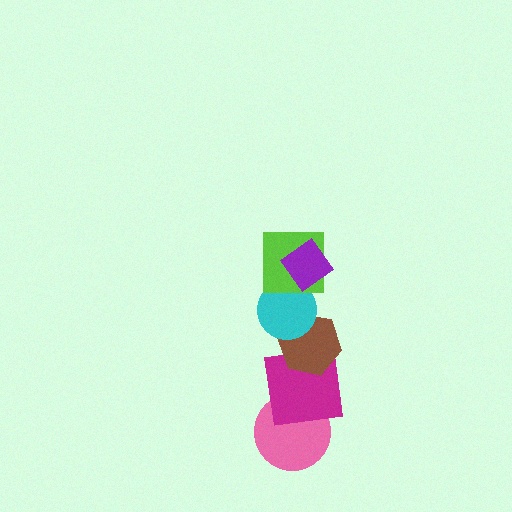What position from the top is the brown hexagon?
The brown hexagon is 4th from the top.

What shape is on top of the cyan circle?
The lime square is on top of the cyan circle.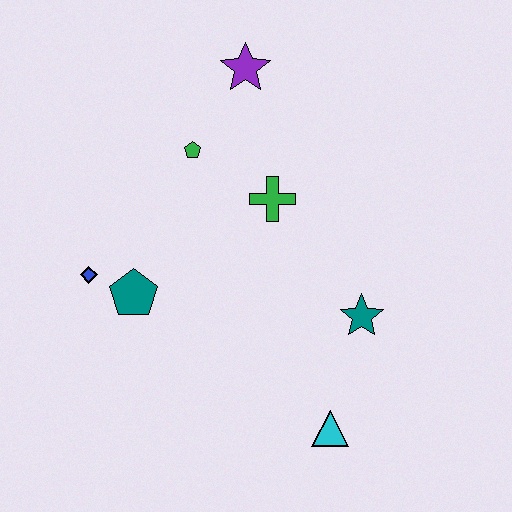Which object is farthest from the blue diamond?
The cyan triangle is farthest from the blue diamond.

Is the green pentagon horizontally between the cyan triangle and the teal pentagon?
Yes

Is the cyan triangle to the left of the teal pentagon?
No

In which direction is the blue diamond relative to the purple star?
The blue diamond is below the purple star.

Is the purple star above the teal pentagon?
Yes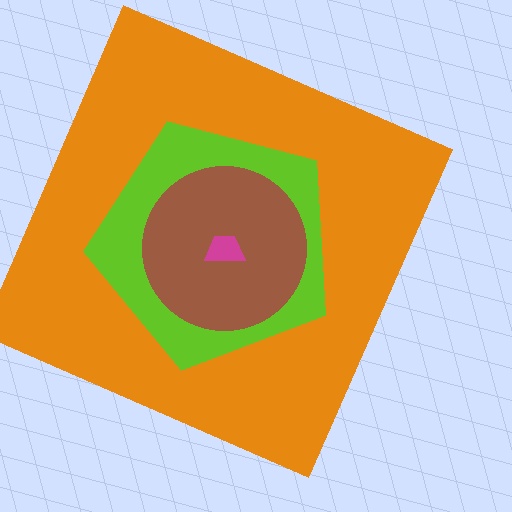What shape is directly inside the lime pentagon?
The brown circle.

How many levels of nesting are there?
4.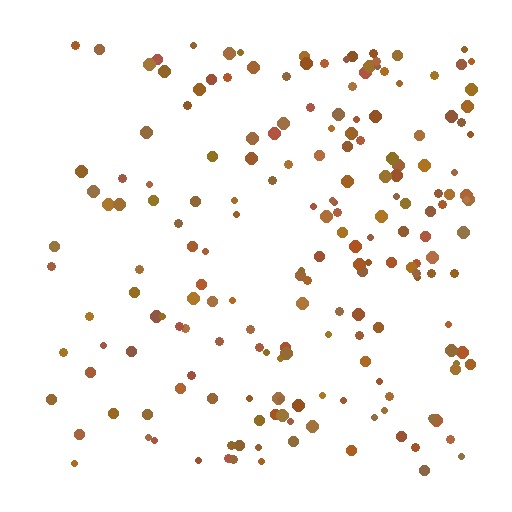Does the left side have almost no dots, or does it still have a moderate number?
Still a moderate number, just noticeably fewer than the right.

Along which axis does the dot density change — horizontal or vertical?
Horizontal.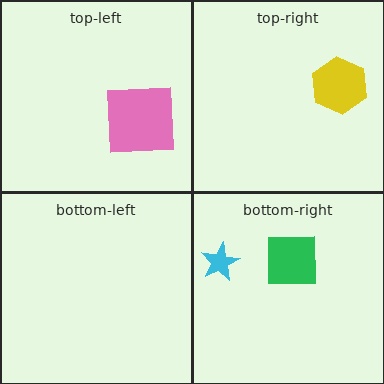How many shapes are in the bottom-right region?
2.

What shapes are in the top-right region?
The yellow hexagon.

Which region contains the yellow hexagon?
The top-right region.